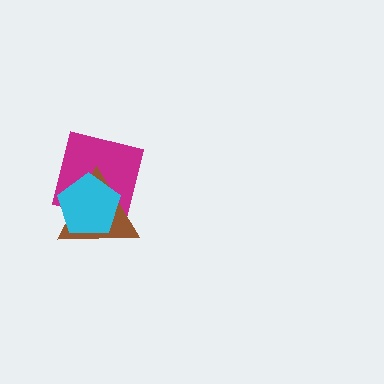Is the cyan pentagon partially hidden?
No, no other shape covers it.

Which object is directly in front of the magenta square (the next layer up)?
The brown triangle is directly in front of the magenta square.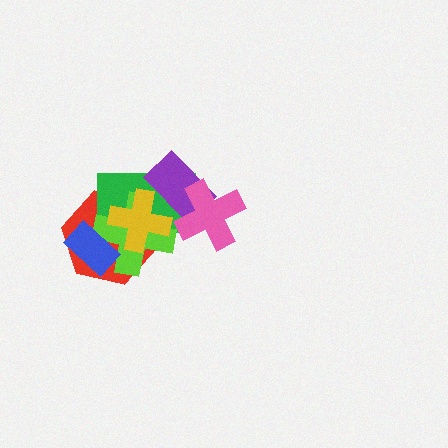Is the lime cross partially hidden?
Yes, it is partially covered by another shape.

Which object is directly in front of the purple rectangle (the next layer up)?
The yellow cross is directly in front of the purple rectangle.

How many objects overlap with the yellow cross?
4 objects overlap with the yellow cross.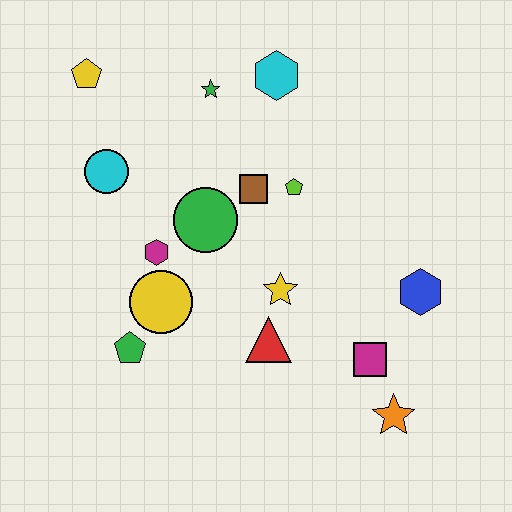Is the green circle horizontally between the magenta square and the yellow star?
No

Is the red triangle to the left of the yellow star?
Yes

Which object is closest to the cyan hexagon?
The green star is closest to the cyan hexagon.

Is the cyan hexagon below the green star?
No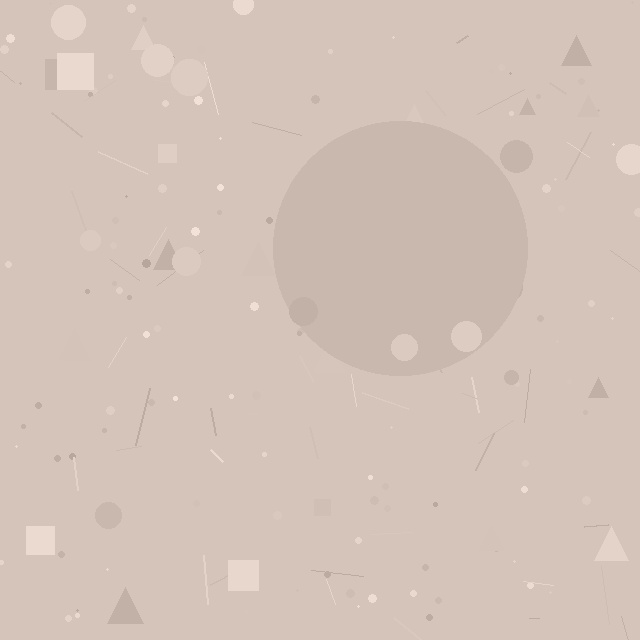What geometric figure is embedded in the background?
A circle is embedded in the background.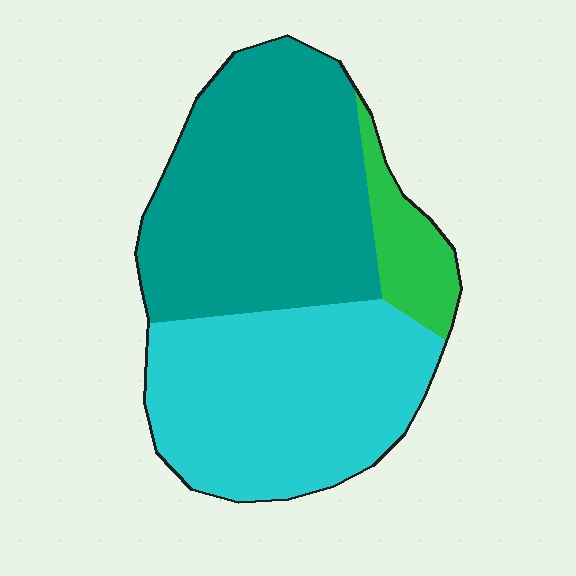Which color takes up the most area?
Teal, at roughly 45%.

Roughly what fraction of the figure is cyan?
Cyan takes up about two fifths (2/5) of the figure.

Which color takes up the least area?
Green, at roughly 10%.